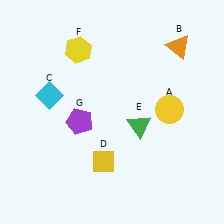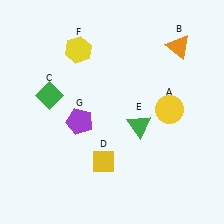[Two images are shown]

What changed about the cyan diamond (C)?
In Image 1, C is cyan. In Image 2, it changed to green.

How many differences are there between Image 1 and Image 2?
There is 1 difference between the two images.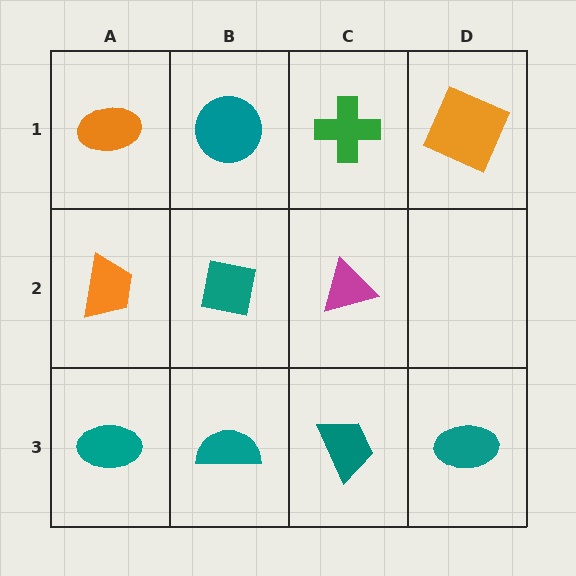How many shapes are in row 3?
4 shapes.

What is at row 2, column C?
A magenta triangle.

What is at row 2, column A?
An orange trapezoid.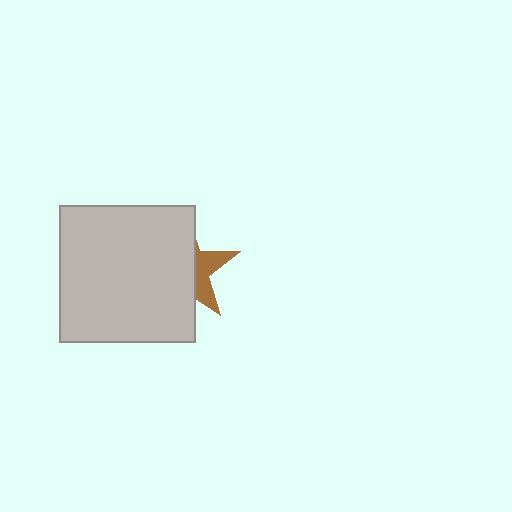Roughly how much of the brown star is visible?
A small part of it is visible (roughly 33%).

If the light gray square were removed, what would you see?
You would see the complete brown star.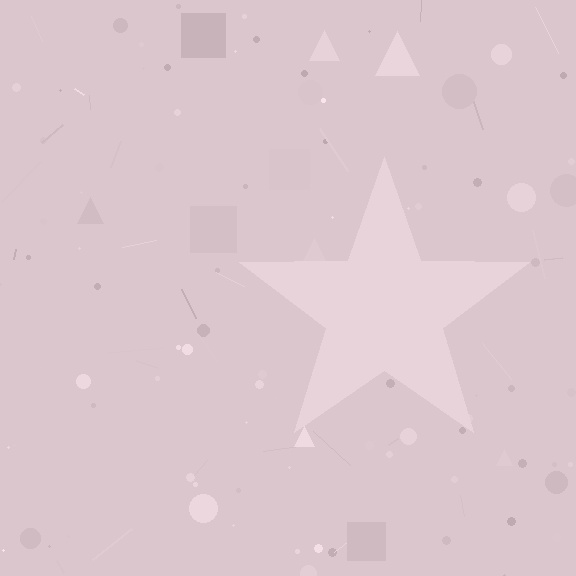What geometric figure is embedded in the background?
A star is embedded in the background.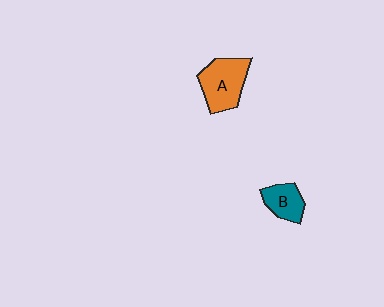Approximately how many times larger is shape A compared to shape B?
Approximately 1.7 times.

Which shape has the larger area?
Shape A (orange).